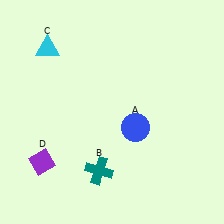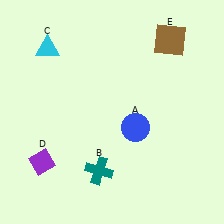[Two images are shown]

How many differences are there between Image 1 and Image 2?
There is 1 difference between the two images.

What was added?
A brown square (E) was added in Image 2.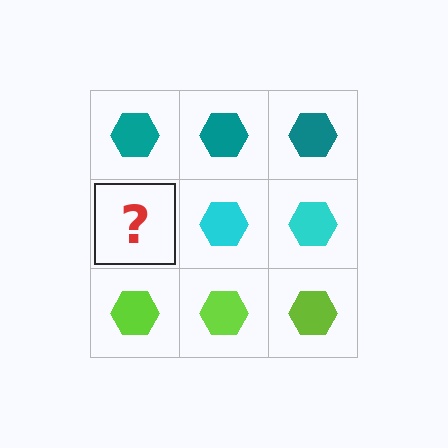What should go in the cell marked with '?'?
The missing cell should contain a cyan hexagon.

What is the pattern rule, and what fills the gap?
The rule is that each row has a consistent color. The gap should be filled with a cyan hexagon.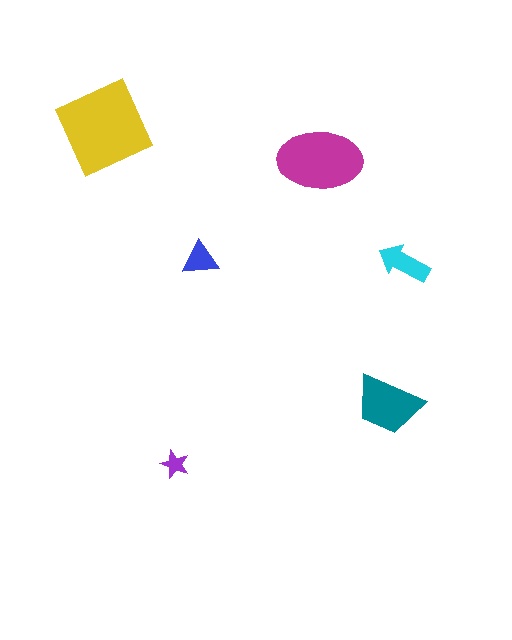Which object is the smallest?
The purple star.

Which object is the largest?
The yellow diamond.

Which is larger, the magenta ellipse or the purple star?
The magenta ellipse.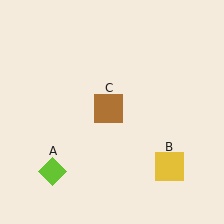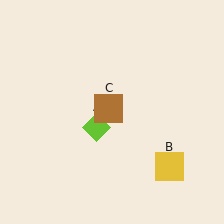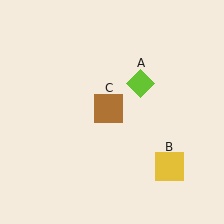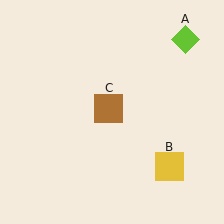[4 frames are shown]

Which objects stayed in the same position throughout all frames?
Yellow square (object B) and brown square (object C) remained stationary.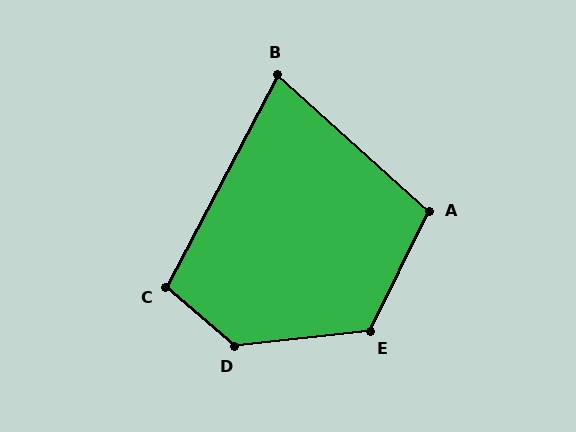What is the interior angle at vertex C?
Approximately 103 degrees (obtuse).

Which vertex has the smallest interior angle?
B, at approximately 76 degrees.